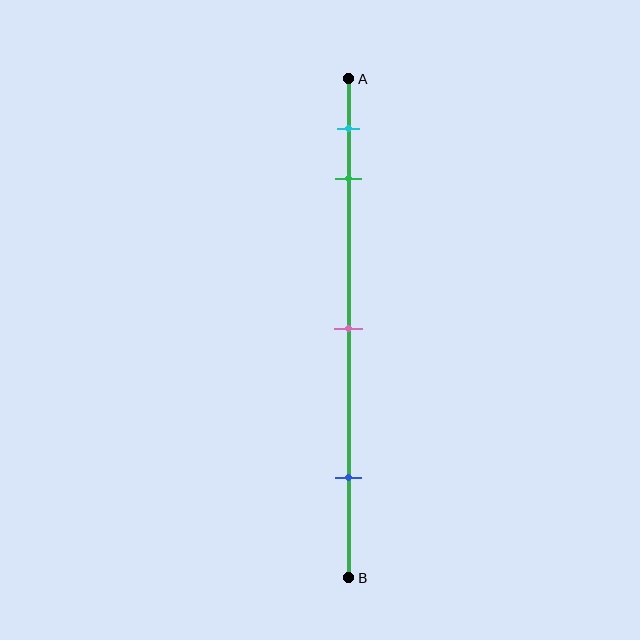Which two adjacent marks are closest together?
The cyan and green marks are the closest adjacent pair.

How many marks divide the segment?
There are 4 marks dividing the segment.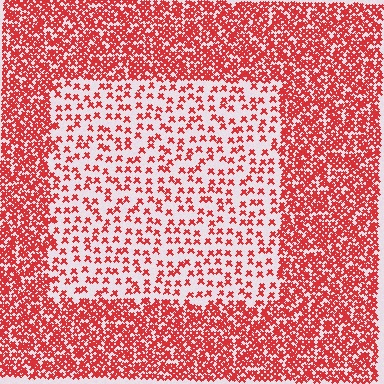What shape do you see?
I see a rectangle.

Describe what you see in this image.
The image contains small red elements arranged at two different densities. A rectangle-shaped region is visible where the elements are less densely packed than the surrounding area.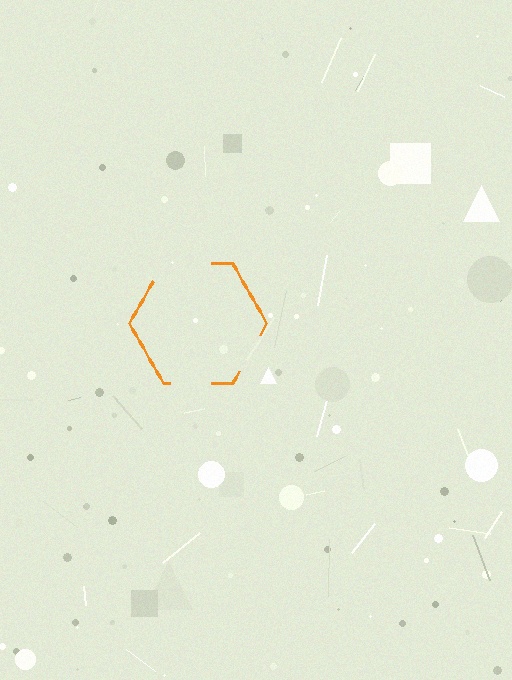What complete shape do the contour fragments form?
The contour fragments form a hexagon.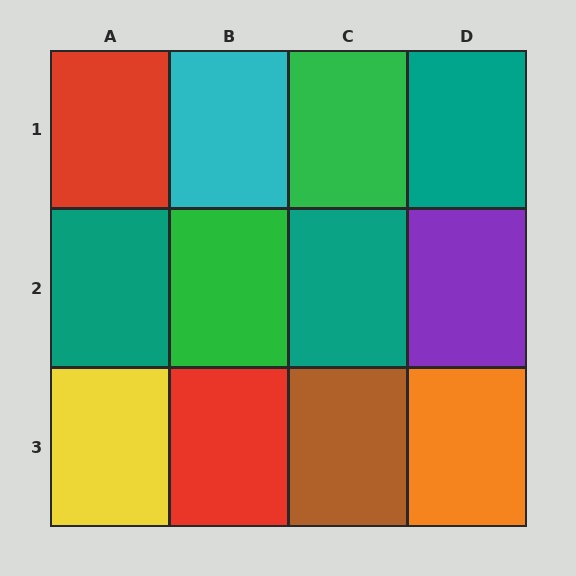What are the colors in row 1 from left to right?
Red, cyan, green, teal.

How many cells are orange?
1 cell is orange.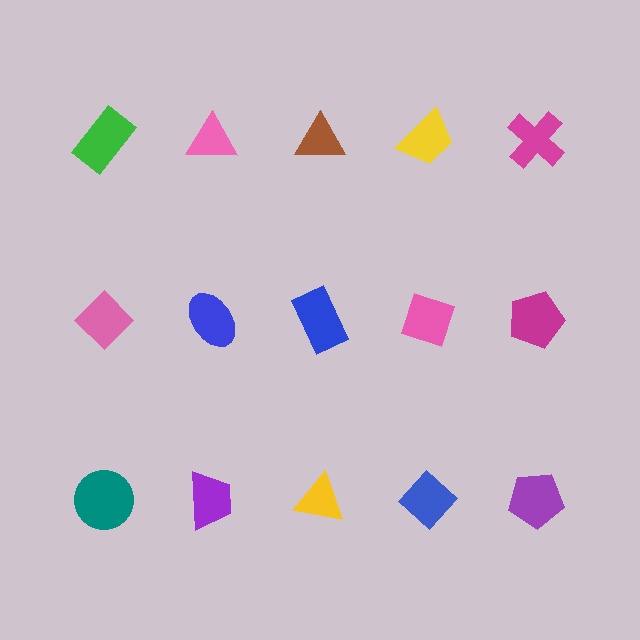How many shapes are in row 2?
5 shapes.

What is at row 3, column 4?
A blue diamond.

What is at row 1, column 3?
A brown triangle.